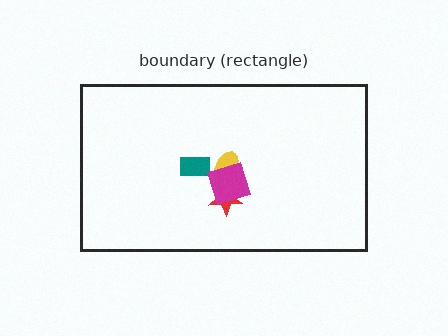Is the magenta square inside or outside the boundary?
Inside.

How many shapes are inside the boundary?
4 inside, 0 outside.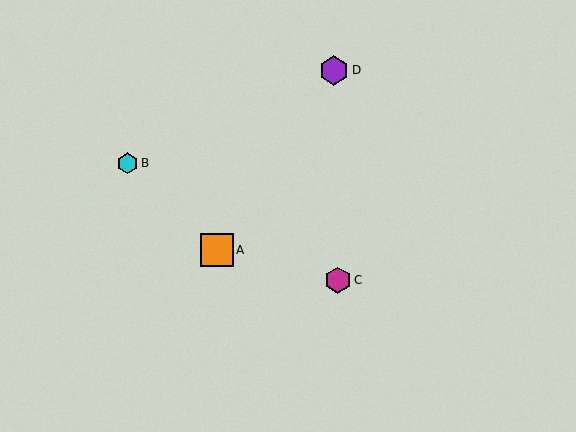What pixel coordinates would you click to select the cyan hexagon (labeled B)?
Click at (128, 163) to select the cyan hexagon B.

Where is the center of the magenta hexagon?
The center of the magenta hexagon is at (338, 280).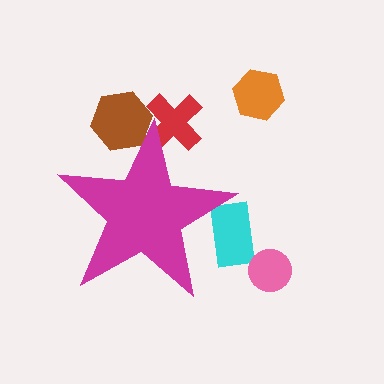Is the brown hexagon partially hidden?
Yes, the brown hexagon is partially hidden behind the magenta star.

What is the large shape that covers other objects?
A magenta star.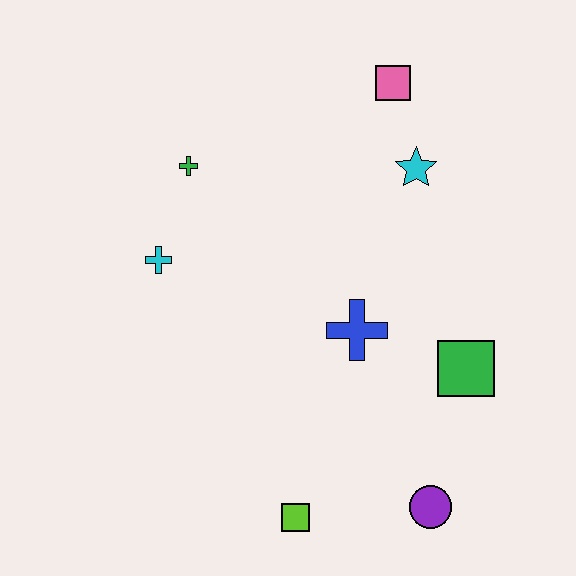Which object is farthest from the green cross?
The purple circle is farthest from the green cross.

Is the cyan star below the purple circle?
No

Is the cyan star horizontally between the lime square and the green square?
Yes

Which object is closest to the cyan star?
The pink square is closest to the cyan star.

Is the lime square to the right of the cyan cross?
Yes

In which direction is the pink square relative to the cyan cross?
The pink square is to the right of the cyan cross.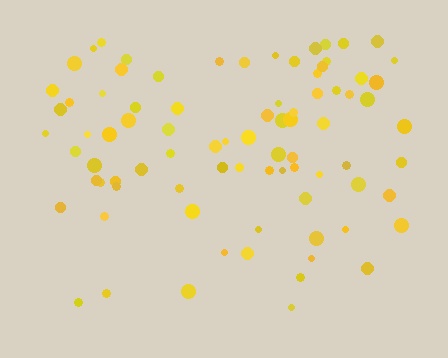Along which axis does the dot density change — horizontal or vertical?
Vertical.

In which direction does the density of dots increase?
From bottom to top, with the top side densest.